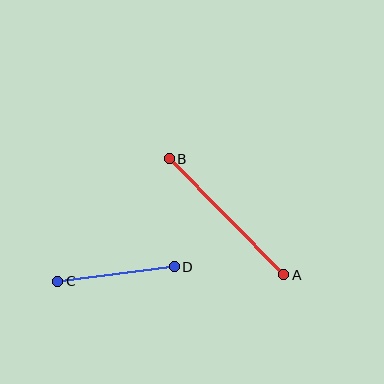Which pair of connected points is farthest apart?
Points A and B are farthest apart.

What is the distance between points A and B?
The distance is approximately 163 pixels.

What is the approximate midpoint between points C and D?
The midpoint is at approximately (116, 274) pixels.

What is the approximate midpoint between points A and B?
The midpoint is at approximately (227, 217) pixels.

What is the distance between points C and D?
The distance is approximately 118 pixels.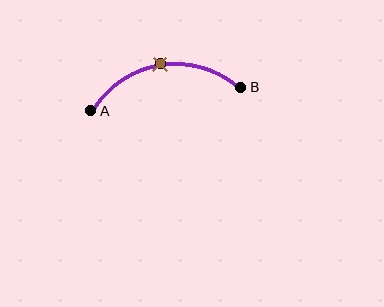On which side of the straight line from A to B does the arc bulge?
The arc bulges above the straight line connecting A and B.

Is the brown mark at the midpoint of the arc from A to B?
Yes. The brown mark lies on the arc at equal arc-length from both A and B — it is the arc midpoint.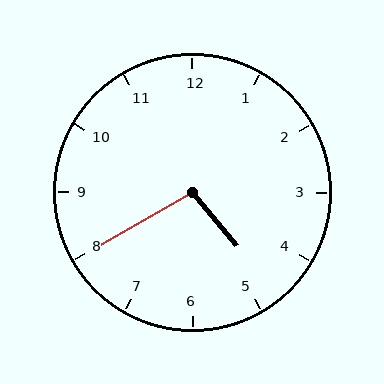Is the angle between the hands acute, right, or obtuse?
It is obtuse.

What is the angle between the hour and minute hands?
Approximately 100 degrees.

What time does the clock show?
4:40.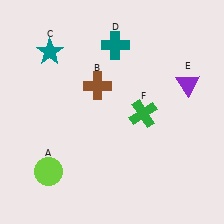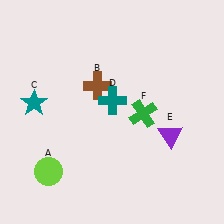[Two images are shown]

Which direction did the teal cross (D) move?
The teal cross (D) moved down.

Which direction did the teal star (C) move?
The teal star (C) moved down.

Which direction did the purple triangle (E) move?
The purple triangle (E) moved down.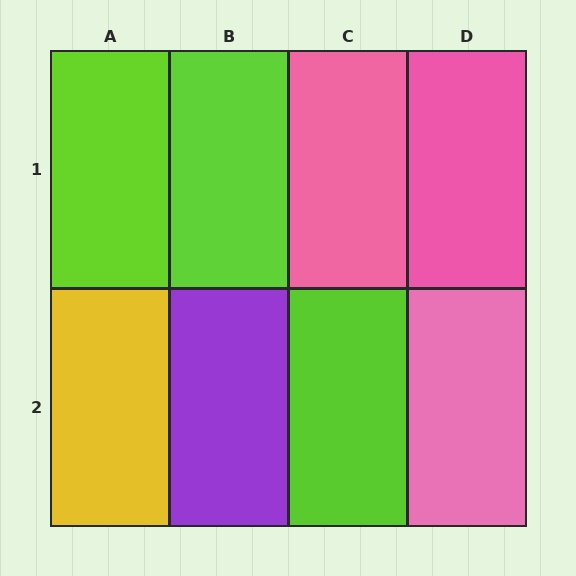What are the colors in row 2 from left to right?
Yellow, purple, lime, pink.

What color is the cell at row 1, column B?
Lime.